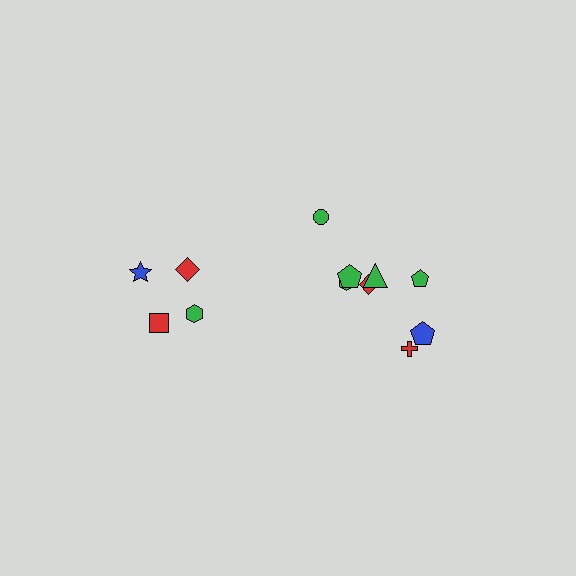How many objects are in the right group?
There are 8 objects.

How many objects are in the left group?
There are 4 objects.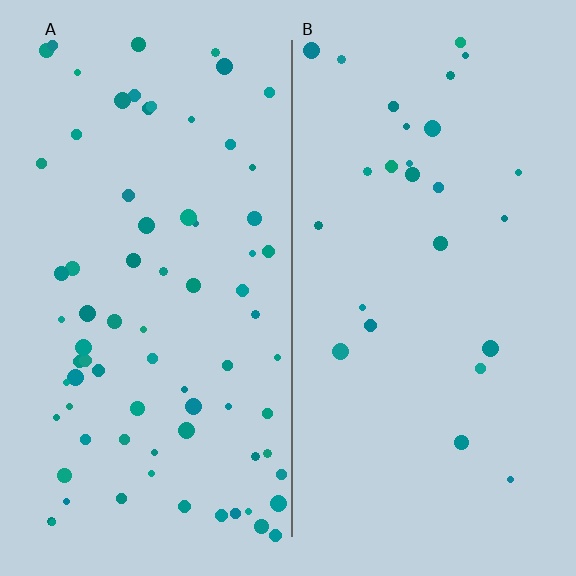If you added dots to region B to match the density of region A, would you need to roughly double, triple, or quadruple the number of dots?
Approximately triple.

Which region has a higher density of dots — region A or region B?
A (the left).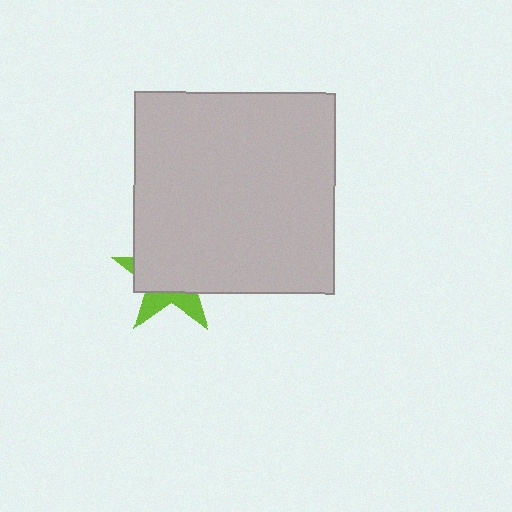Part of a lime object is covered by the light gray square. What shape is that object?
It is a star.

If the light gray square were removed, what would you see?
You would see the complete lime star.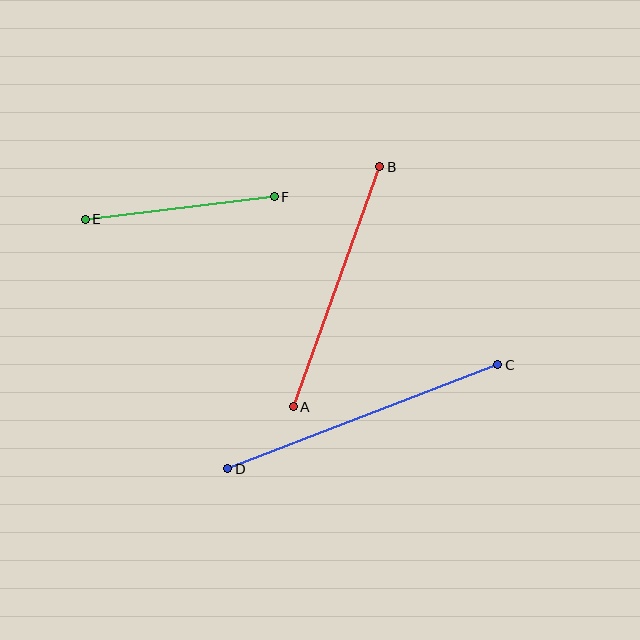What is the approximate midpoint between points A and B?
The midpoint is at approximately (336, 287) pixels.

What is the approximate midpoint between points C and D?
The midpoint is at approximately (363, 417) pixels.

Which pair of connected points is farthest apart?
Points C and D are farthest apart.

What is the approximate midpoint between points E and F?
The midpoint is at approximately (180, 208) pixels.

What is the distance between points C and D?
The distance is approximately 290 pixels.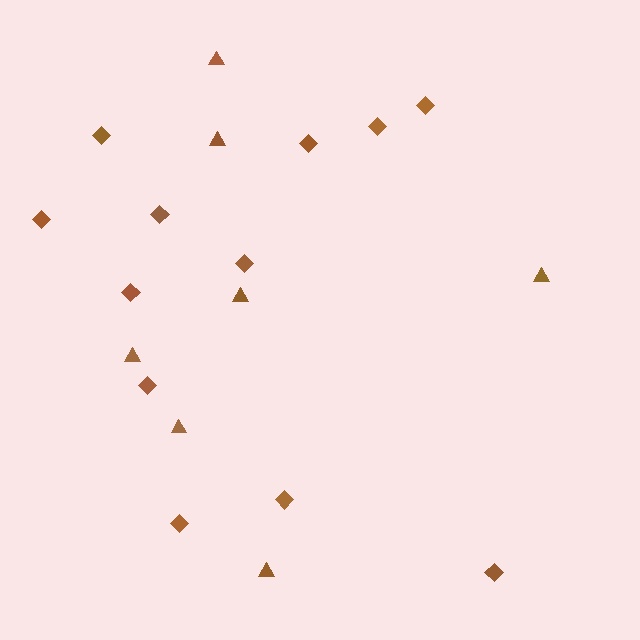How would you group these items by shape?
There are 2 groups: one group of diamonds (12) and one group of triangles (7).